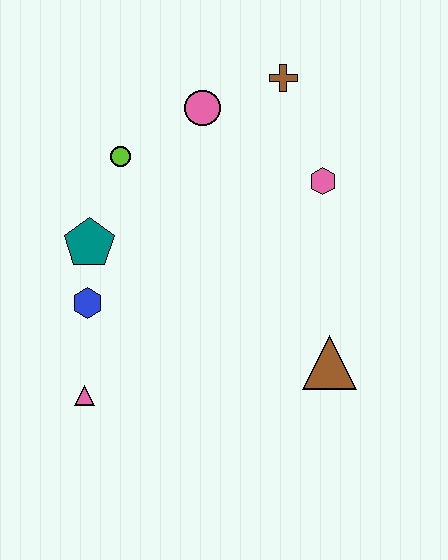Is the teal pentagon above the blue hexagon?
Yes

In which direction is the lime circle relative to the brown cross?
The lime circle is to the left of the brown cross.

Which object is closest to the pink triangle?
The blue hexagon is closest to the pink triangle.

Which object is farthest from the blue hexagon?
The brown cross is farthest from the blue hexagon.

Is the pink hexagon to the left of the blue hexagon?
No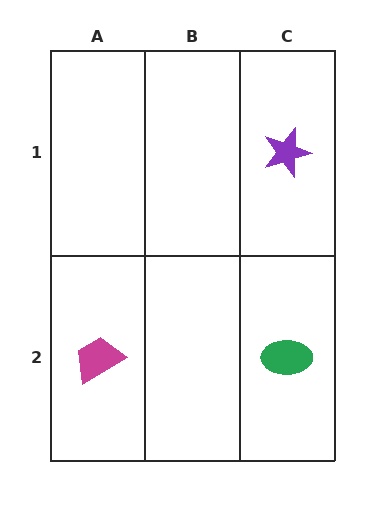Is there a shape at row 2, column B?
No, that cell is empty.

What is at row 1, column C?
A purple star.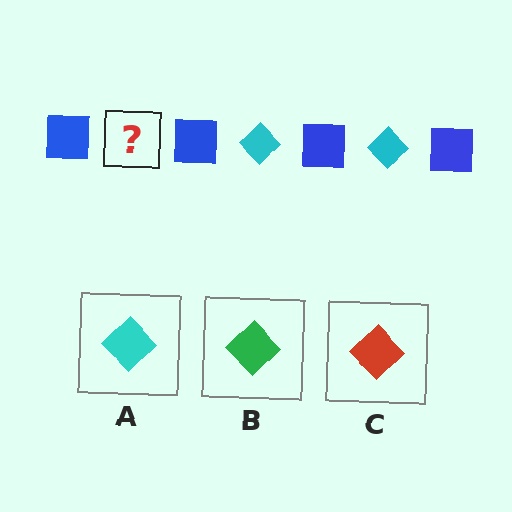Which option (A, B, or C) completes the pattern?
A.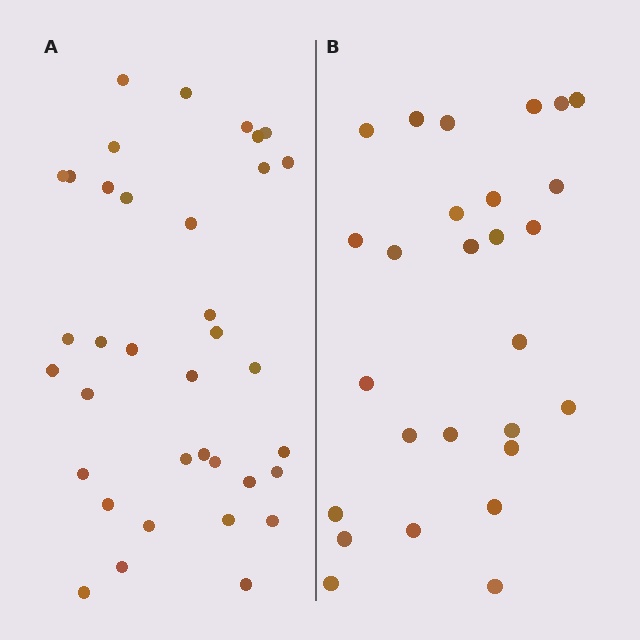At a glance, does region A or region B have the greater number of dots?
Region A (the left region) has more dots.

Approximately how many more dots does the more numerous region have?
Region A has roughly 8 or so more dots than region B.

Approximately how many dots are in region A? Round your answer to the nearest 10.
About 40 dots. (The exact count is 36, which rounds to 40.)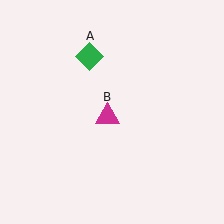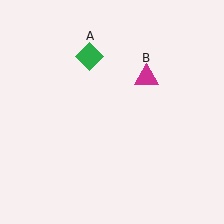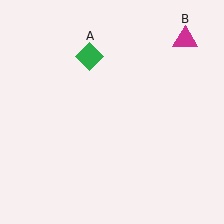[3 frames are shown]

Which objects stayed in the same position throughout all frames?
Green diamond (object A) remained stationary.